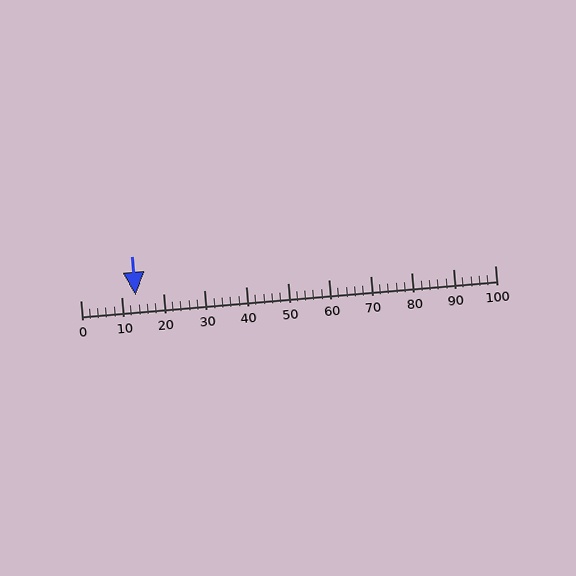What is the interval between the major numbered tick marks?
The major tick marks are spaced 10 units apart.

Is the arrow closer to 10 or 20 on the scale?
The arrow is closer to 10.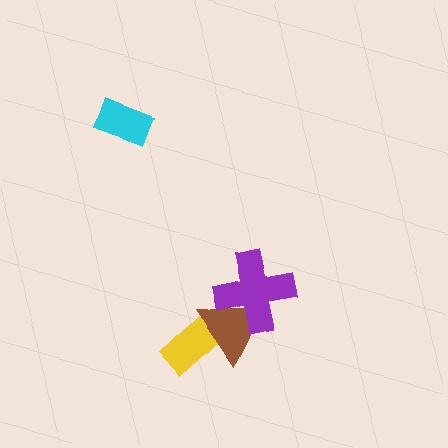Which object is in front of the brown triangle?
The purple cross is in front of the brown triangle.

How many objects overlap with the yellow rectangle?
1 object overlaps with the yellow rectangle.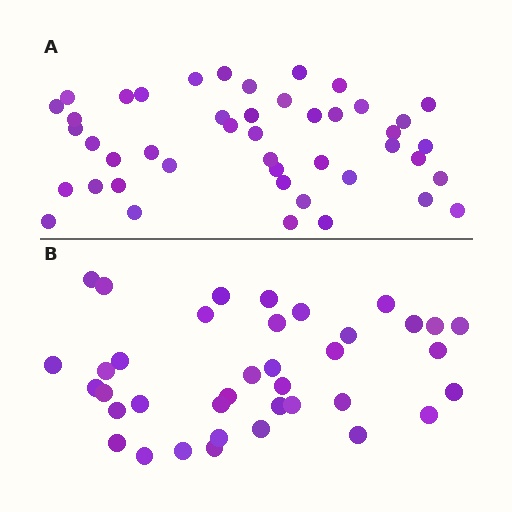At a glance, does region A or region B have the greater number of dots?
Region A (the top region) has more dots.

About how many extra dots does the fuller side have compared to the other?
Region A has roughly 8 or so more dots than region B.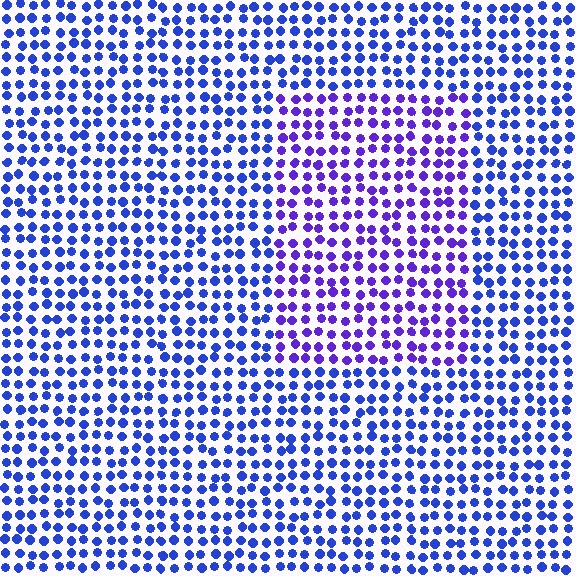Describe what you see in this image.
The image is filled with small blue elements in a uniform arrangement. A rectangle-shaped region is visible where the elements are tinted to a slightly different hue, forming a subtle color boundary.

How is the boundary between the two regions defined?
The boundary is defined purely by a slight shift in hue (about 31 degrees). Spacing, size, and orientation are identical on both sides.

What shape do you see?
I see a rectangle.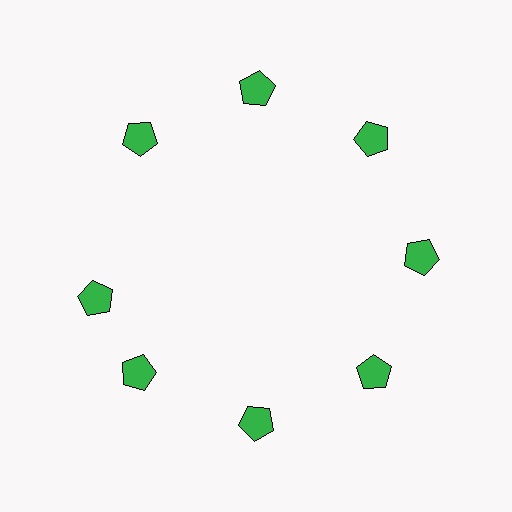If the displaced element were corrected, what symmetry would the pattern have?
It would have 8-fold rotational symmetry — the pattern would map onto itself every 45 degrees.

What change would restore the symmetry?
The symmetry would be restored by rotating it back into even spacing with its neighbors so that all 8 pentagons sit at equal angles and equal distance from the center.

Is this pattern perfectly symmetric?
No. The 8 green pentagons are arranged in a ring, but one element near the 9 o'clock position is rotated out of alignment along the ring, breaking the 8-fold rotational symmetry.